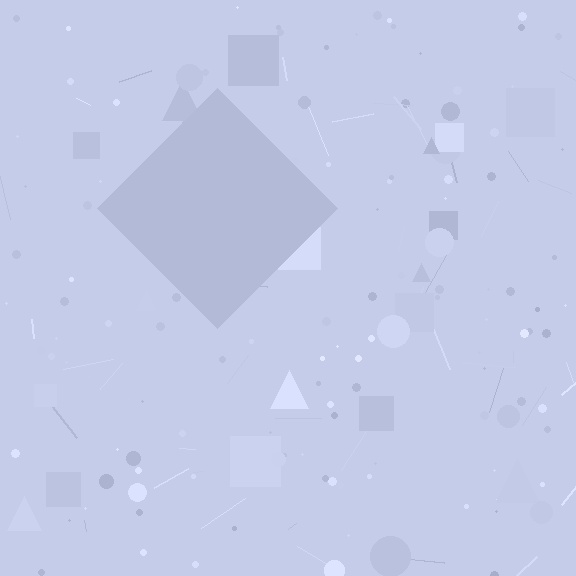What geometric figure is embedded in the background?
A diamond is embedded in the background.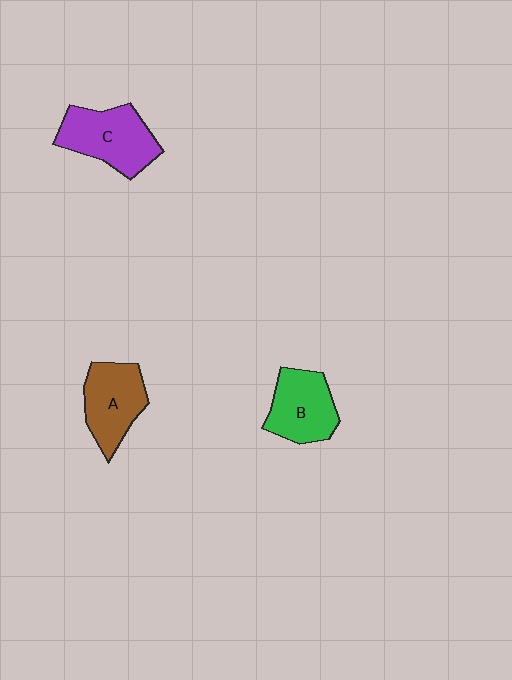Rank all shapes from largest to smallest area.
From largest to smallest: C (purple), A (brown), B (green).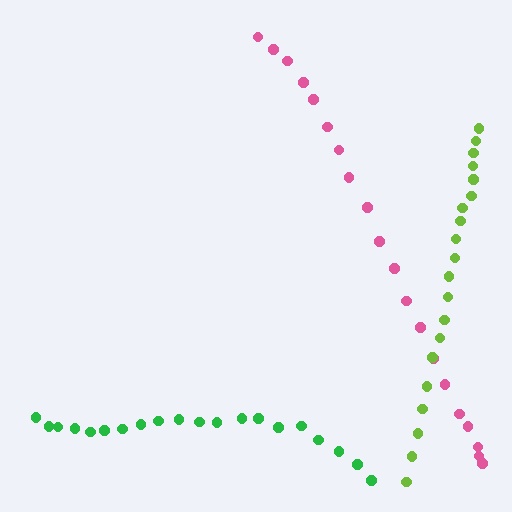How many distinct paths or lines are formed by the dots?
There are 3 distinct paths.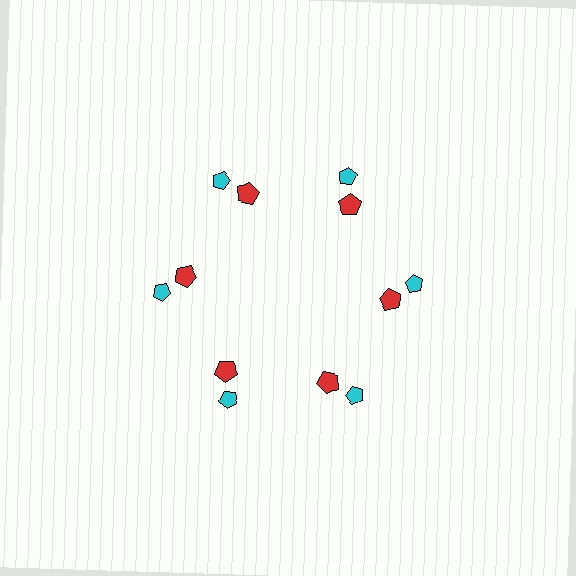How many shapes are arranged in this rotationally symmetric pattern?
There are 12 shapes, arranged in 6 groups of 2.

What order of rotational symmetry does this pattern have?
This pattern has 6-fold rotational symmetry.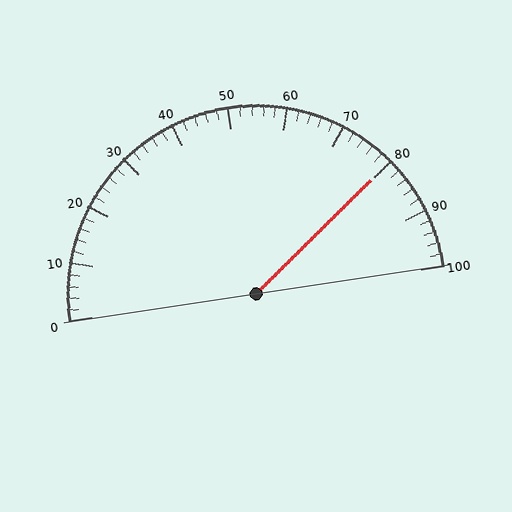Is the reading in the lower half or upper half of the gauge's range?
The reading is in the upper half of the range (0 to 100).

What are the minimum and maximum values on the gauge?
The gauge ranges from 0 to 100.